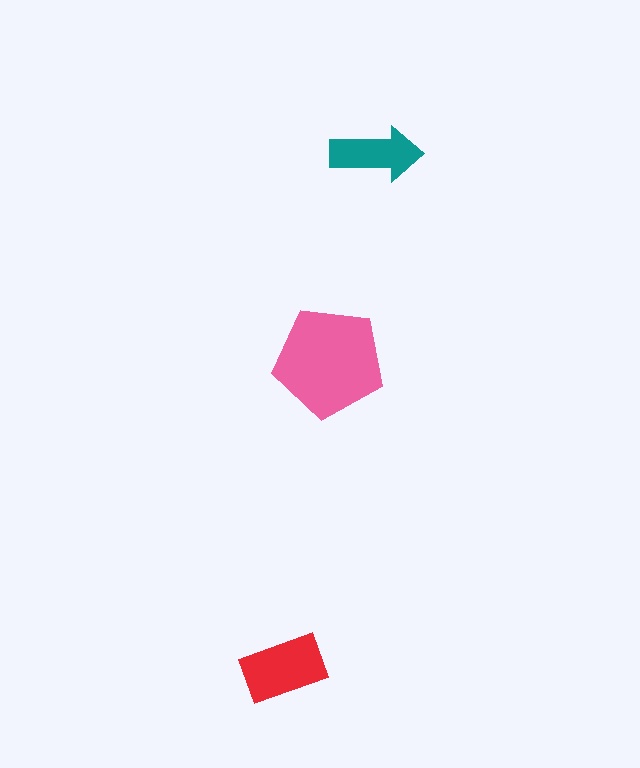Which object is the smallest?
The teal arrow.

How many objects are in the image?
There are 3 objects in the image.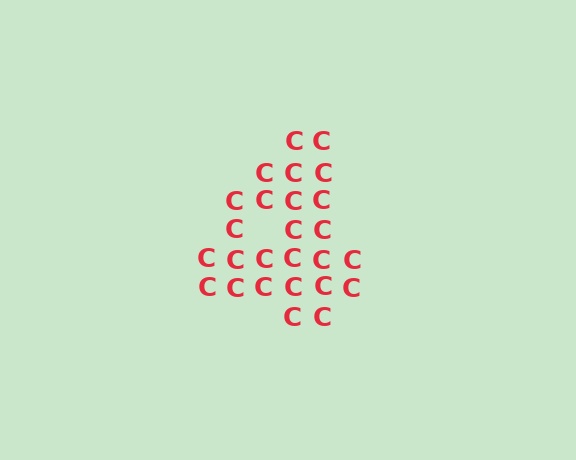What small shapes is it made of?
It is made of small letter C's.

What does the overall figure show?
The overall figure shows the digit 4.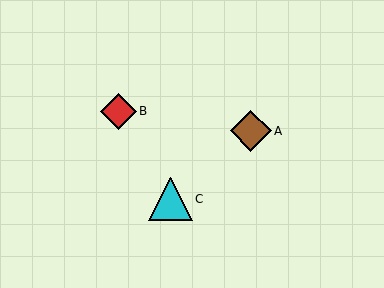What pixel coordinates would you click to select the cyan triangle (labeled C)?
Click at (171, 199) to select the cyan triangle C.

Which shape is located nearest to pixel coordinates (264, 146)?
The brown diamond (labeled A) at (251, 131) is nearest to that location.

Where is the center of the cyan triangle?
The center of the cyan triangle is at (171, 199).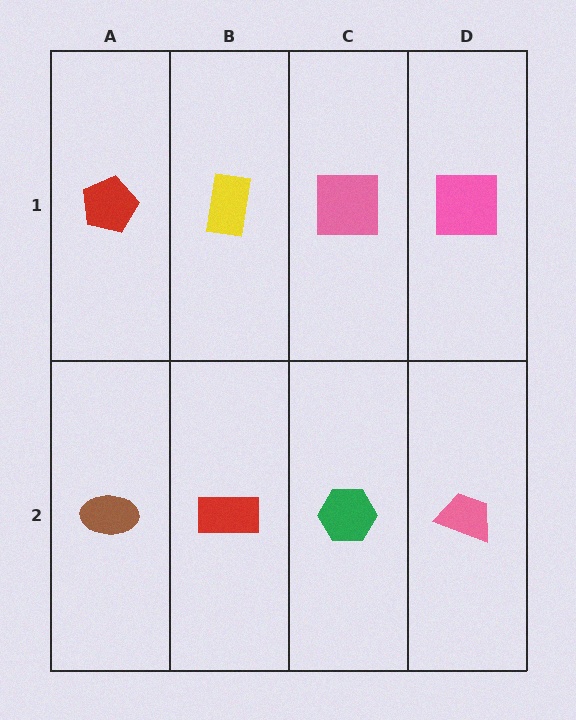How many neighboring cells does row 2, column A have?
2.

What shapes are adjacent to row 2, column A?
A red pentagon (row 1, column A), a red rectangle (row 2, column B).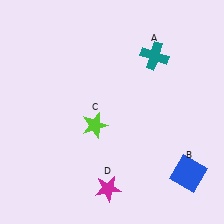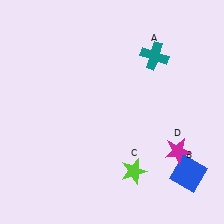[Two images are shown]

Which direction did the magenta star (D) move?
The magenta star (D) moved right.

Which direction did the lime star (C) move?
The lime star (C) moved down.